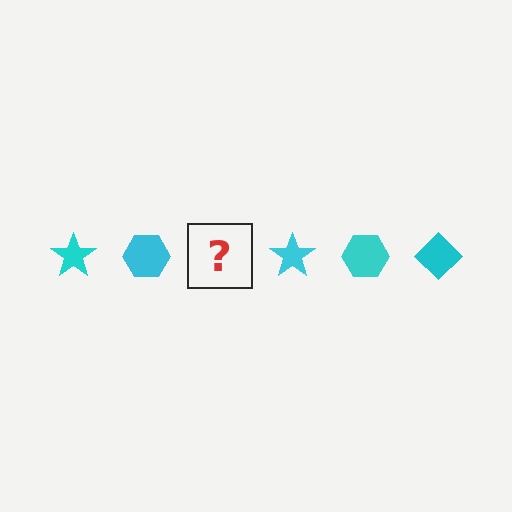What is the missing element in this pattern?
The missing element is a cyan diamond.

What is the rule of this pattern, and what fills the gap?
The rule is that the pattern cycles through star, hexagon, diamond shapes in cyan. The gap should be filled with a cyan diamond.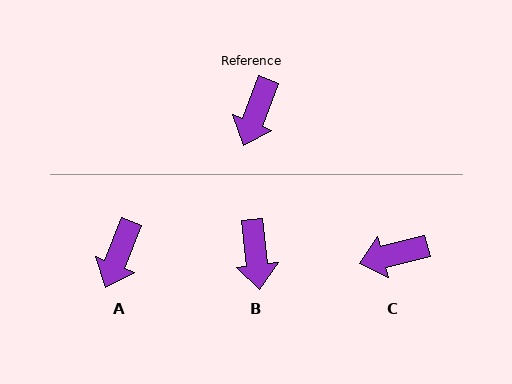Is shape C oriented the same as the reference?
No, it is off by about 54 degrees.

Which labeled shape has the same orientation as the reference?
A.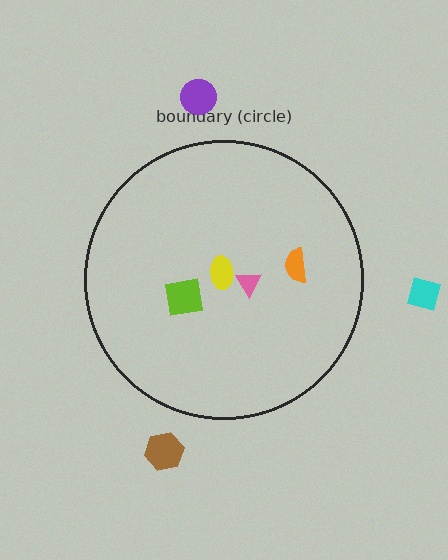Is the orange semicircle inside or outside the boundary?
Inside.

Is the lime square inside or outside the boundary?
Inside.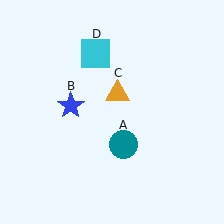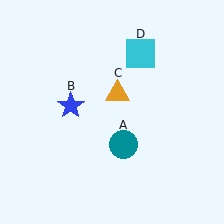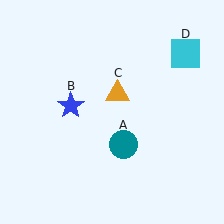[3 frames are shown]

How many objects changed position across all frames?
1 object changed position: cyan square (object D).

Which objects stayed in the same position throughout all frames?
Teal circle (object A) and blue star (object B) and orange triangle (object C) remained stationary.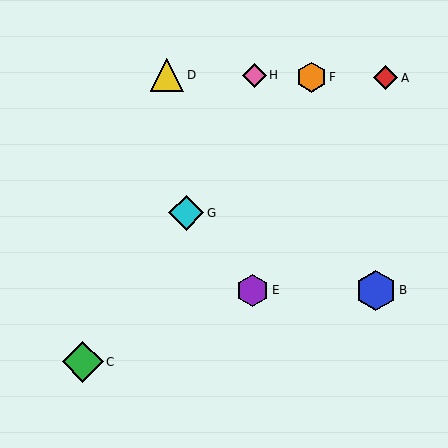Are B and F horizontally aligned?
No, B is at y≈290 and F is at y≈77.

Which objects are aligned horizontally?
Objects B, E are aligned horizontally.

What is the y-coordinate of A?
Object A is at y≈78.